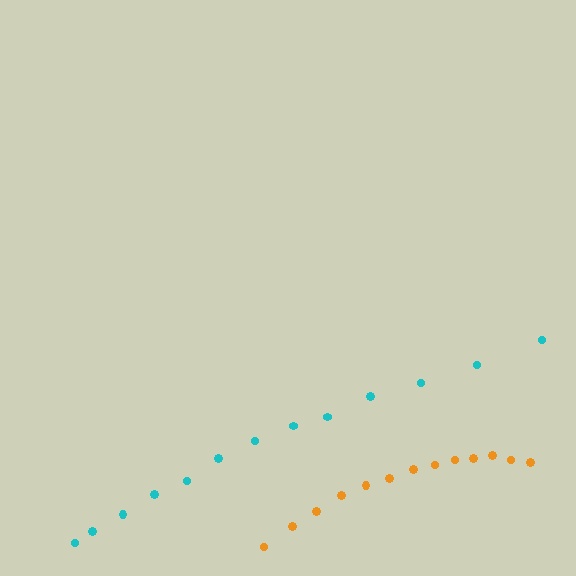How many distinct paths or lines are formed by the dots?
There are 2 distinct paths.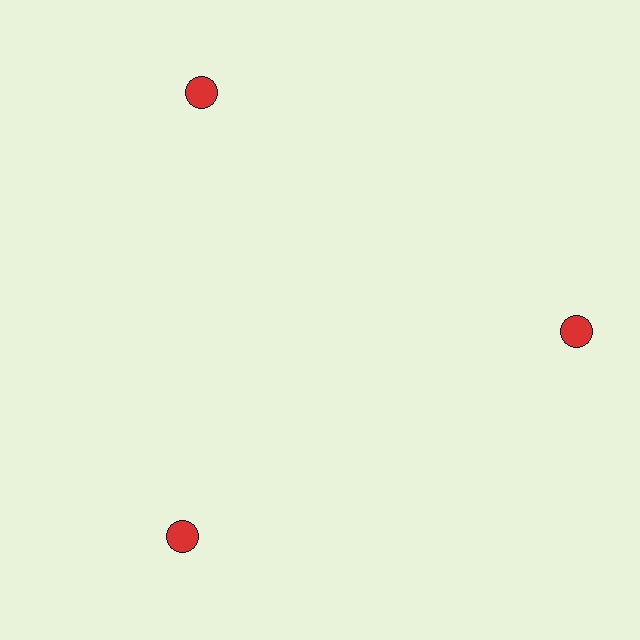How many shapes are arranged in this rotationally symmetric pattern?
There are 3 shapes, arranged in 3 groups of 1.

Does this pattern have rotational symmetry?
Yes, this pattern has 3-fold rotational symmetry. It looks the same after rotating 120 degrees around the center.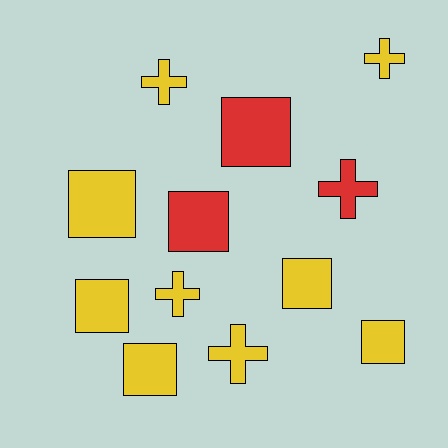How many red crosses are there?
There is 1 red cross.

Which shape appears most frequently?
Square, with 7 objects.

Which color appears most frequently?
Yellow, with 9 objects.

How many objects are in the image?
There are 12 objects.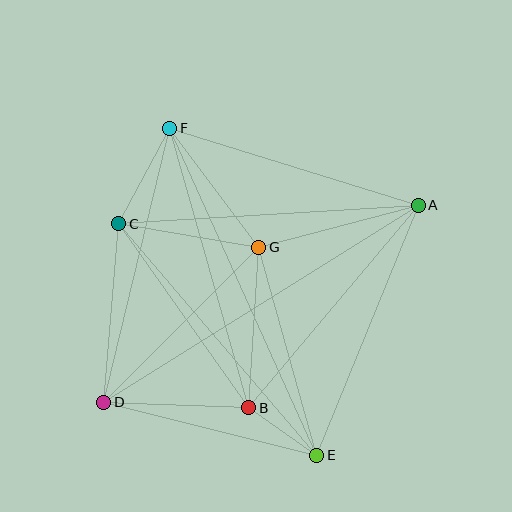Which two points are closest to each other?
Points B and E are closest to each other.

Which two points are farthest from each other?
Points A and D are farthest from each other.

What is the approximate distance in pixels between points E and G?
The distance between E and G is approximately 216 pixels.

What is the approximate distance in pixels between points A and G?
The distance between A and G is approximately 165 pixels.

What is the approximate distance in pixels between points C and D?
The distance between C and D is approximately 180 pixels.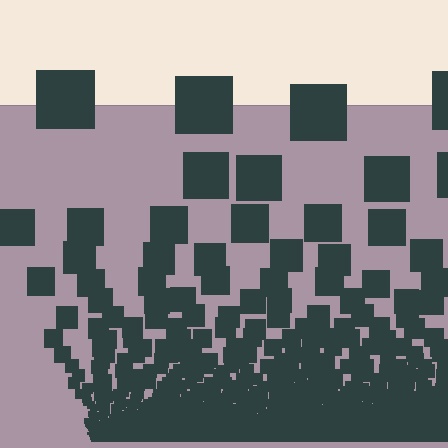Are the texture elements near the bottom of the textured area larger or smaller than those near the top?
Smaller. The gradient is inverted — elements near the bottom are smaller and denser.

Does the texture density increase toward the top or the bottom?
Density increases toward the bottom.